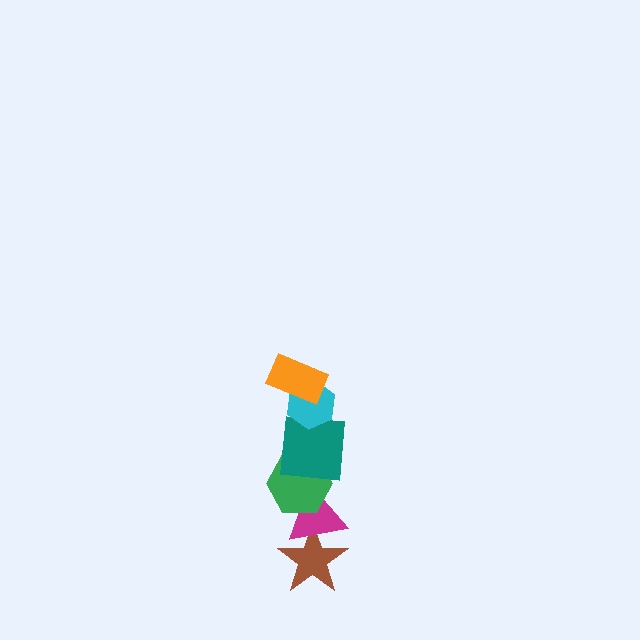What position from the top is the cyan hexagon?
The cyan hexagon is 2nd from the top.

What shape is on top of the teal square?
The cyan hexagon is on top of the teal square.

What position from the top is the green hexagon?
The green hexagon is 4th from the top.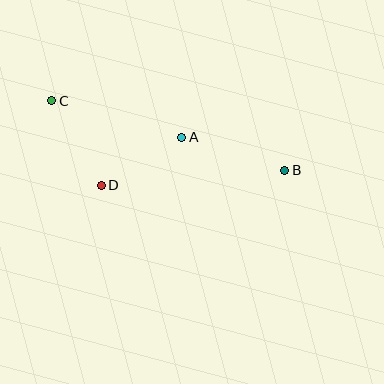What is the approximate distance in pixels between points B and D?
The distance between B and D is approximately 184 pixels.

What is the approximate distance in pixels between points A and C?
The distance between A and C is approximately 135 pixels.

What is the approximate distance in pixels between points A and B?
The distance between A and B is approximately 108 pixels.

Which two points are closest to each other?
Points A and D are closest to each other.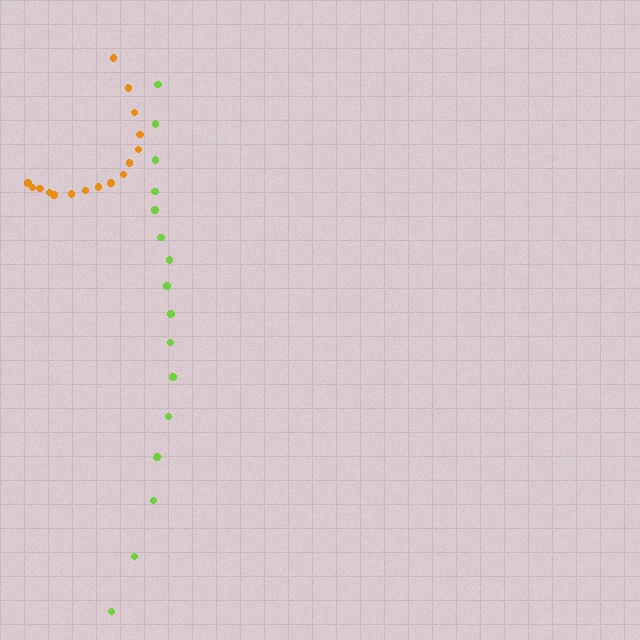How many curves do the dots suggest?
There are 2 distinct paths.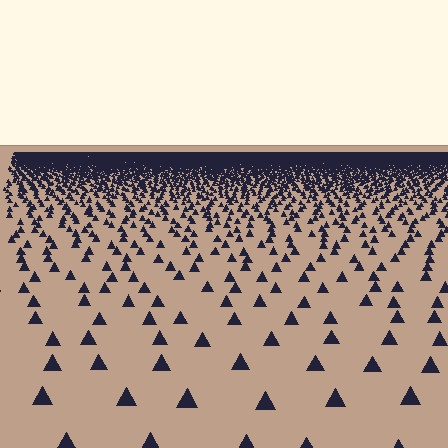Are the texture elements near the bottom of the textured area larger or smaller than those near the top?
Larger. Near the bottom, elements are closer to the viewer and appear at a bigger on-screen size.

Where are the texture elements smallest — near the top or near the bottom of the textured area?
Near the top.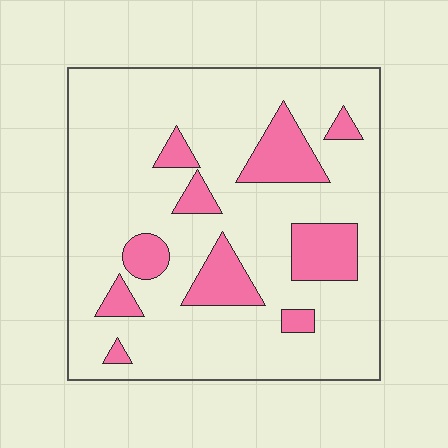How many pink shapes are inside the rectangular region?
10.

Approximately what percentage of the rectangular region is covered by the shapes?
Approximately 20%.